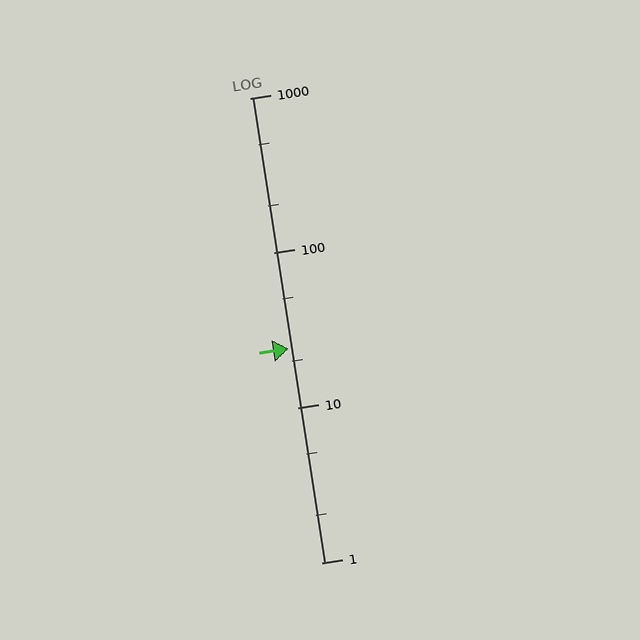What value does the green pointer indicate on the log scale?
The pointer indicates approximately 24.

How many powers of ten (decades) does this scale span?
The scale spans 3 decades, from 1 to 1000.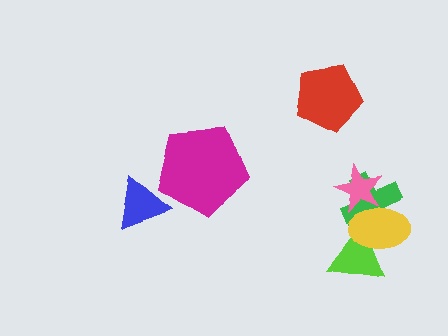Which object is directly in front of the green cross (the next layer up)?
The pink star is directly in front of the green cross.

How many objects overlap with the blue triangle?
1 object overlaps with the blue triangle.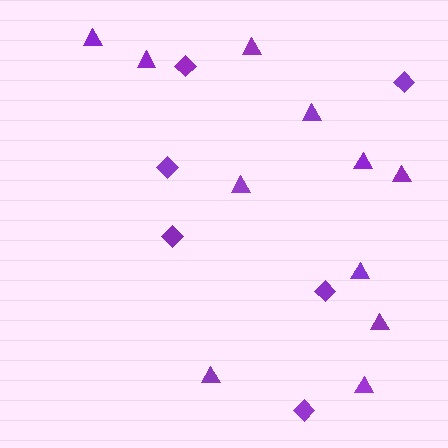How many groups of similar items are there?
There are 2 groups: one group of triangles (11) and one group of diamonds (6).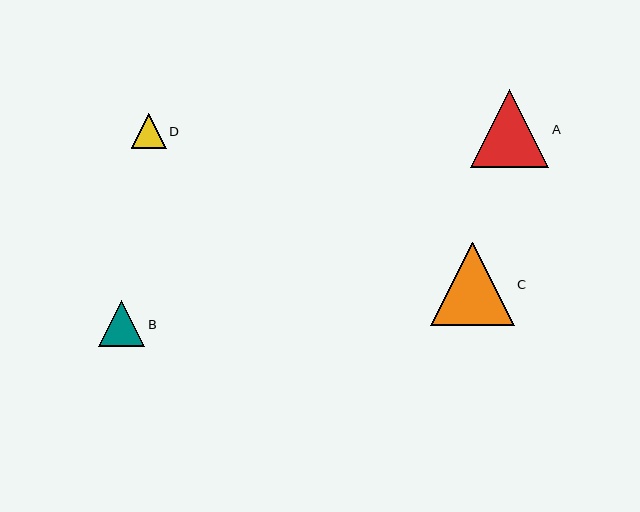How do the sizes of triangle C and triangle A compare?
Triangle C and triangle A are approximately the same size.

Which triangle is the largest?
Triangle C is the largest with a size of approximately 83 pixels.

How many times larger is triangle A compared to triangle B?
Triangle A is approximately 1.7 times the size of triangle B.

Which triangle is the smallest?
Triangle D is the smallest with a size of approximately 35 pixels.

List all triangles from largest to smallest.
From largest to smallest: C, A, B, D.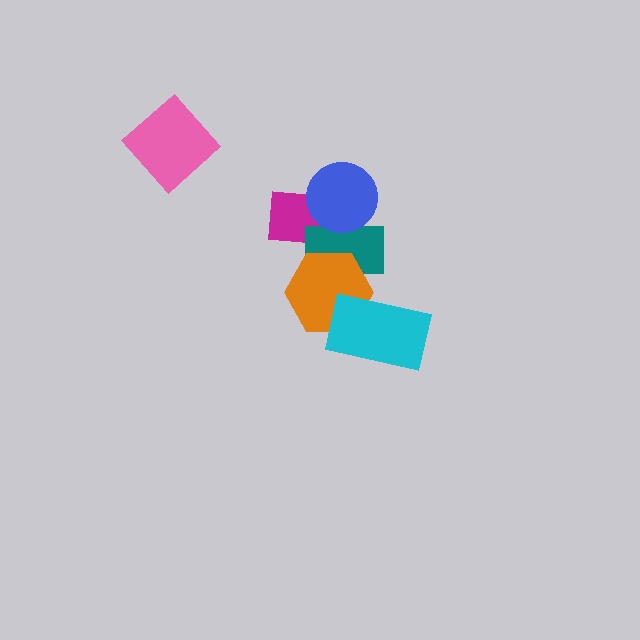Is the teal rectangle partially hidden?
Yes, it is partially covered by another shape.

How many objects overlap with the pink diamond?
0 objects overlap with the pink diamond.